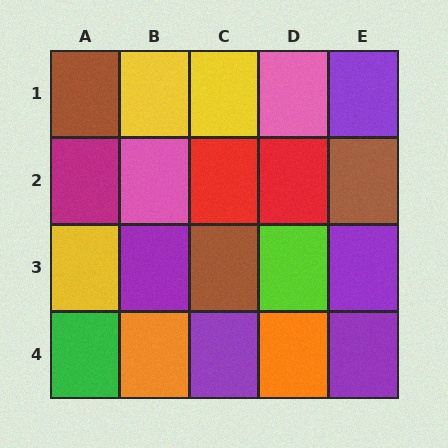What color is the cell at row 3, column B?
Purple.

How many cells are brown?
3 cells are brown.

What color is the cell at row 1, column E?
Purple.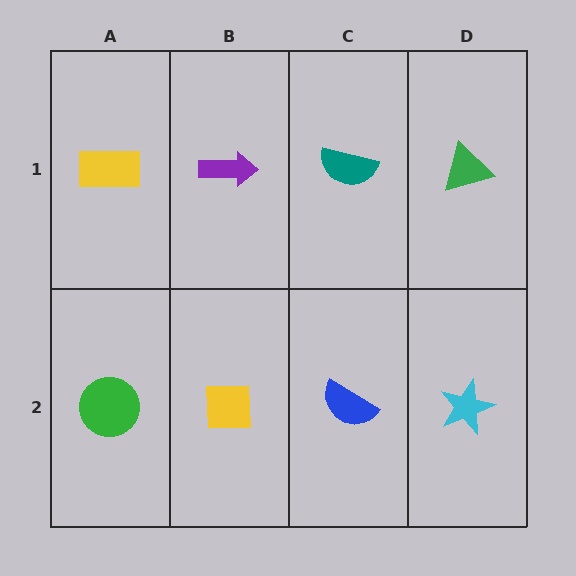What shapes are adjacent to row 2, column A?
A yellow rectangle (row 1, column A), a yellow square (row 2, column B).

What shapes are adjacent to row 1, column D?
A cyan star (row 2, column D), a teal semicircle (row 1, column C).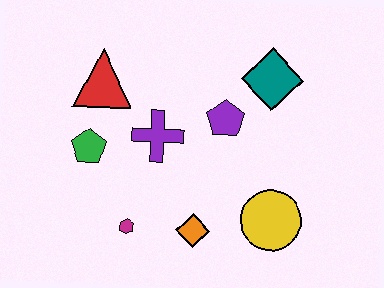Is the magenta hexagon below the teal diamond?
Yes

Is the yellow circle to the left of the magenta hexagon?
No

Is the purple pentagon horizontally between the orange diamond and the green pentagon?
No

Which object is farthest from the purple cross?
The yellow circle is farthest from the purple cross.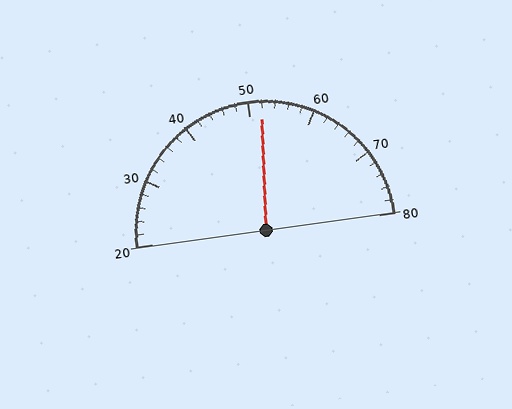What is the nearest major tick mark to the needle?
The nearest major tick mark is 50.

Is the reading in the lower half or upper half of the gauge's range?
The reading is in the upper half of the range (20 to 80).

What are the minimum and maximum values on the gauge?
The gauge ranges from 20 to 80.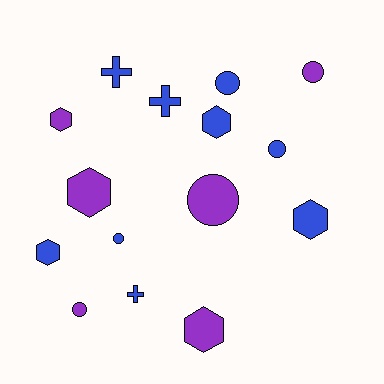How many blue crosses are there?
There are 3 blue crosses.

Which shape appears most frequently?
Hexagon, with 6 objects.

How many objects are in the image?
There are 15 objects.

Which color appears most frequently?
Blue, with 9 objects.